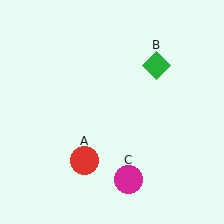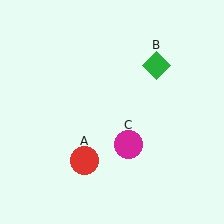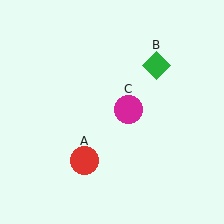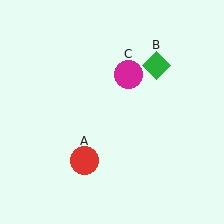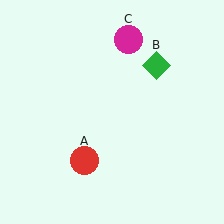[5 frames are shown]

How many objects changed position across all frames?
1 object changed position: magenta circle (object C).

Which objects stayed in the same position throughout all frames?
Red circle (object A) and green diamond (object B) remained stationary.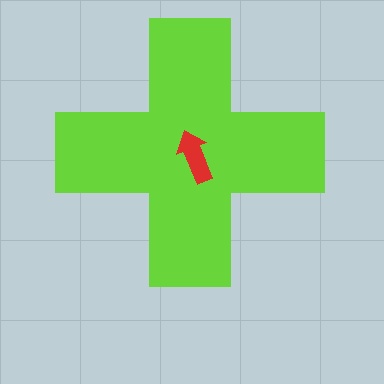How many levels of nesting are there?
2.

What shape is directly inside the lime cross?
The red arrow.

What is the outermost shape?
The lime cross.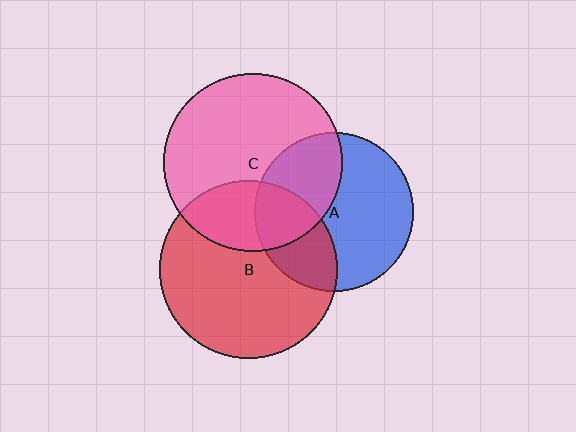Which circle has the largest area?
Circle C (pink).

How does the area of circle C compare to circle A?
Approximately 1.3 times.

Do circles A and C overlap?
Yes.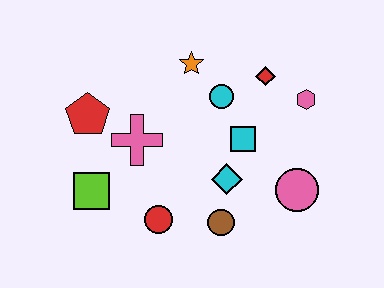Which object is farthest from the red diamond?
The lime square is farthest from the red diamond.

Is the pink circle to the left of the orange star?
No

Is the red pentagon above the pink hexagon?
No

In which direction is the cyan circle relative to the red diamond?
The cyan circle is to the left of the red diamond.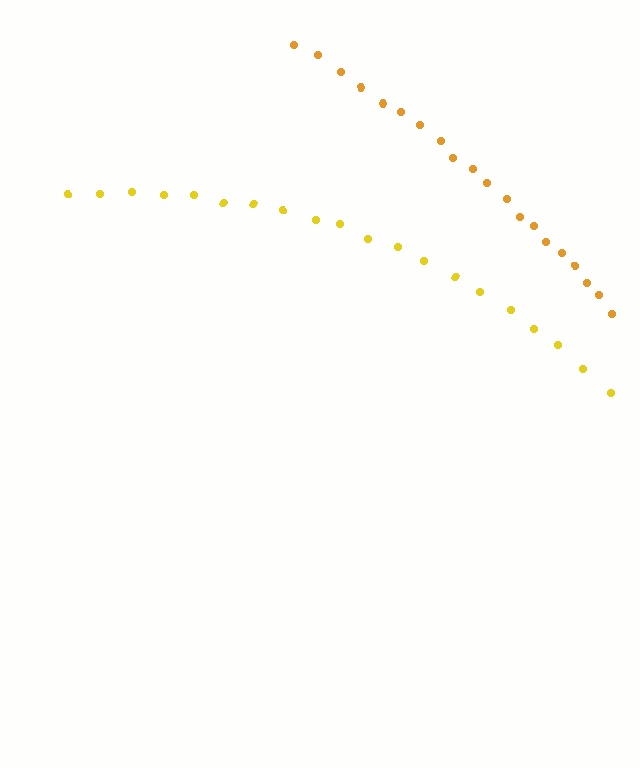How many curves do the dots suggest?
There are 2 distinct paths.